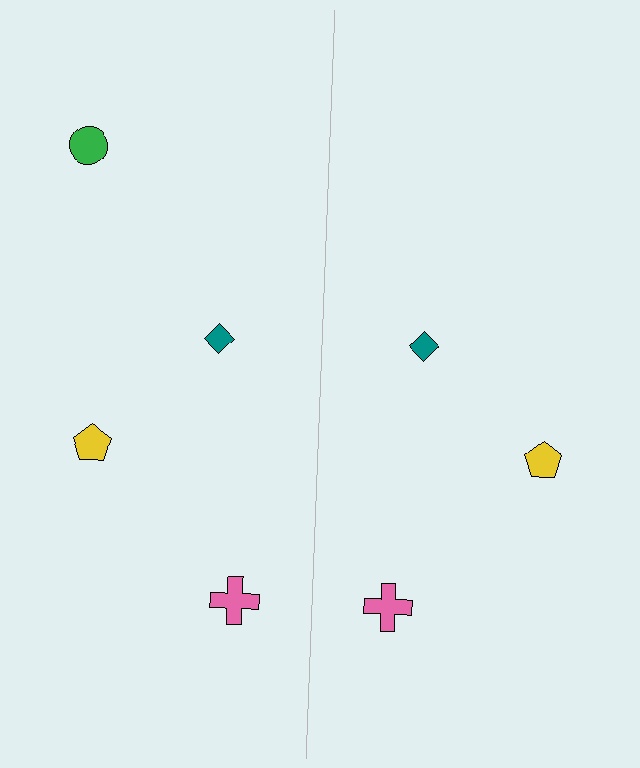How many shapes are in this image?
There are 7 shapes in this image.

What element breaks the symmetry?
A green circle is missing from the right side.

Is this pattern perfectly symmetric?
No, the pattern is not perfectly symmetric. A green circle is missing from the right side.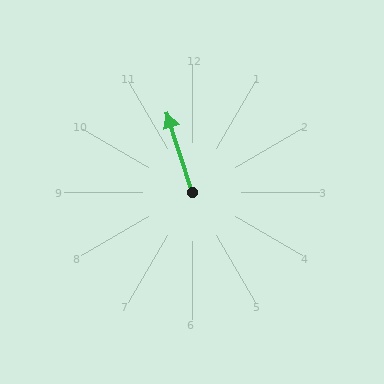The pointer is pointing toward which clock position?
Roughly 11 o'clock.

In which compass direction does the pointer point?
North.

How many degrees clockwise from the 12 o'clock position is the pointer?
Approximately 342 degrees.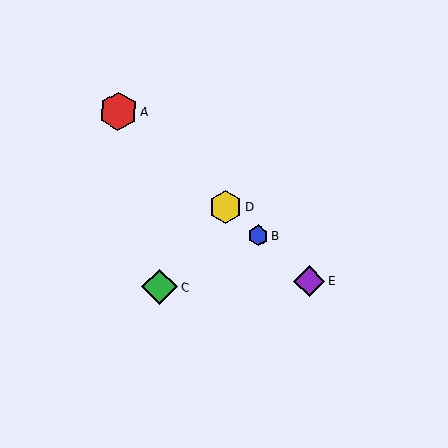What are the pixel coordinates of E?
Object E is at (310, 282).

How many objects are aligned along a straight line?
4 objects (A, B, D, E) are aligned along a straight line.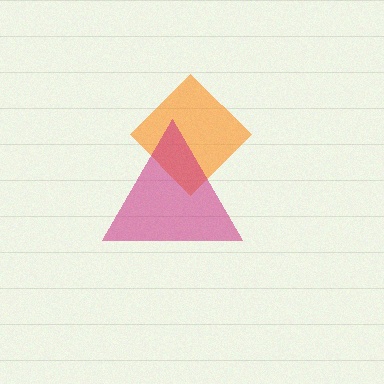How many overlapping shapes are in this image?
There are 2 overlapping shapes in the image.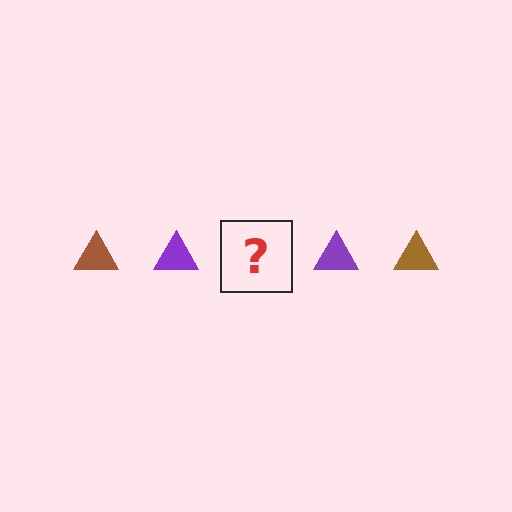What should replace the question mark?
The question mark should be replaced with a brown triangle.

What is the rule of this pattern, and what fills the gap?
The rule is that the pattern cycles through brown, purple triangles. The gap should be filled with a brown triangle.